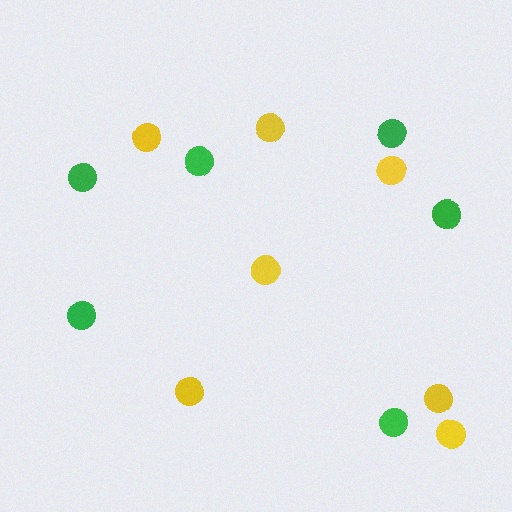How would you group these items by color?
There are 2 groups: one group of yellow circles (7) and one group of green circles (6).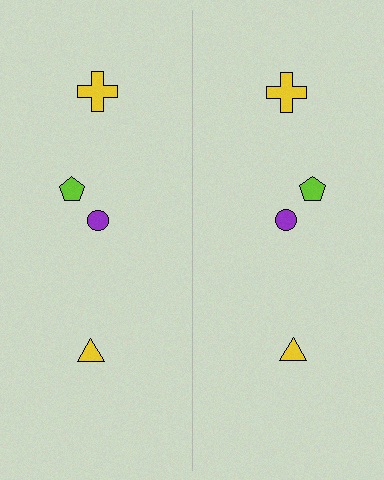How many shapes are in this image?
There are 8 shapes in this image.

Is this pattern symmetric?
Yes, this pattern has bilateral (reflection) symmetry.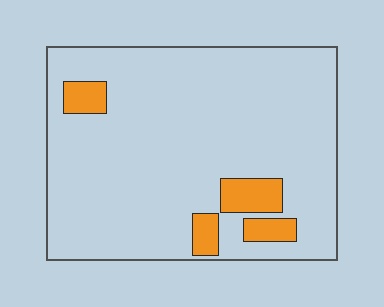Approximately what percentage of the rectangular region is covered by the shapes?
Approximately 10%.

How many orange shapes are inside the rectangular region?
4.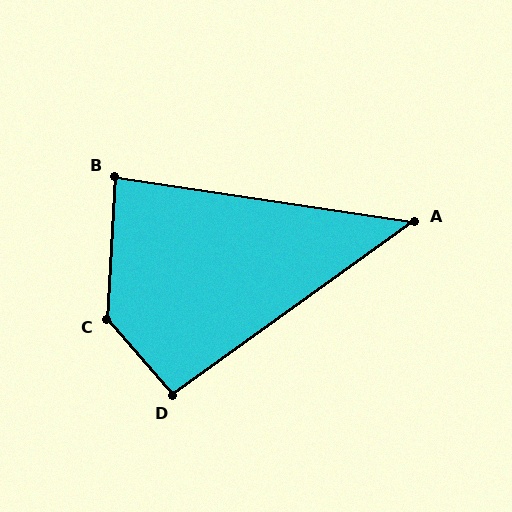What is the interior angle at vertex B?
Approximately 85 degrees (acute).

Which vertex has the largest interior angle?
C, at approximately 136 degrees.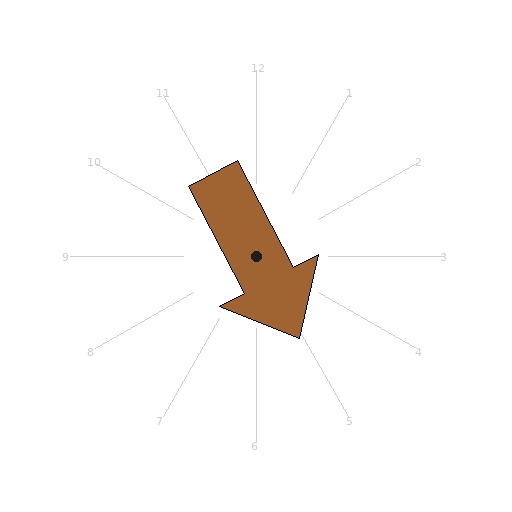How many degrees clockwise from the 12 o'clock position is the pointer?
Approximately 152 degrees.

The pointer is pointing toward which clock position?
Roughly 5 o'clock.